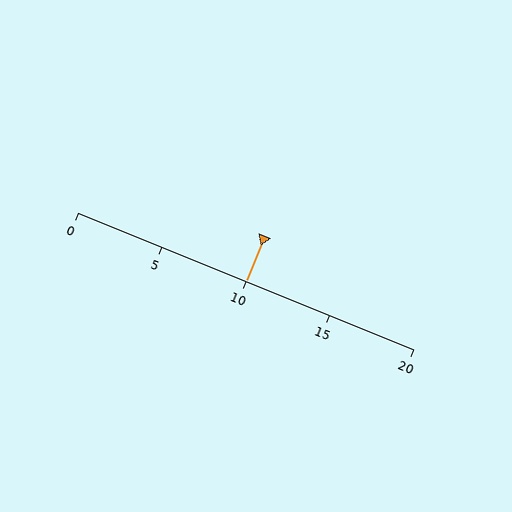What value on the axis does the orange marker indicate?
The marker indicates approximately 10.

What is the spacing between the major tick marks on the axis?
The major ticks are spaced 5 apart.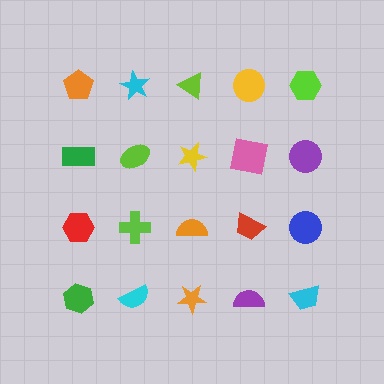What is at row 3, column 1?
A red hexagon.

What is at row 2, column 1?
A green rectangle.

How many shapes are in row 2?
5 shapes.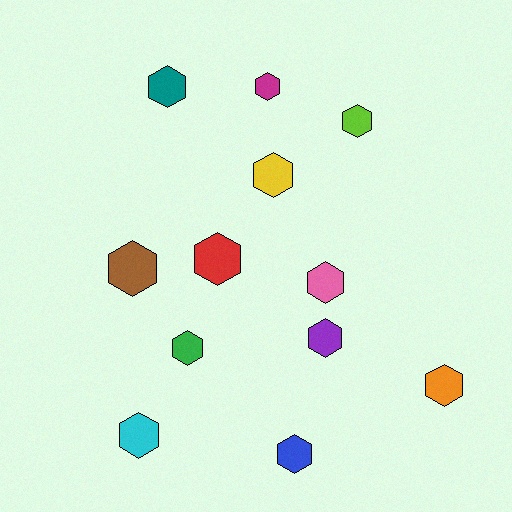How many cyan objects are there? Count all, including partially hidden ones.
There is 1 cyan object.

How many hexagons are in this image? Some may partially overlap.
There are 12 hexagons.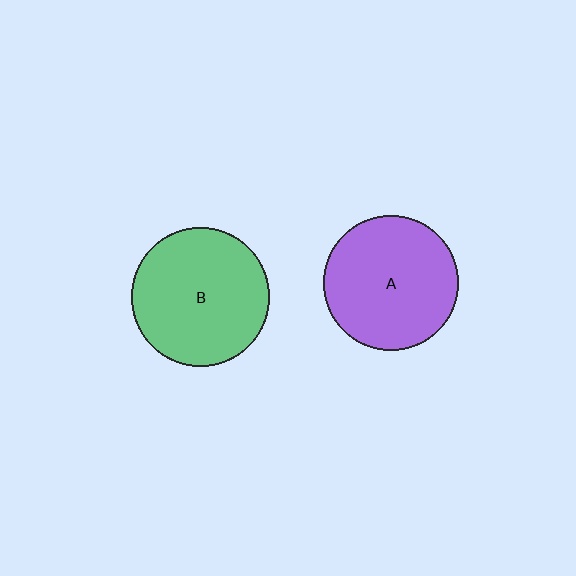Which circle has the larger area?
Circle B (green).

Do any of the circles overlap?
No, none of the circles overlap.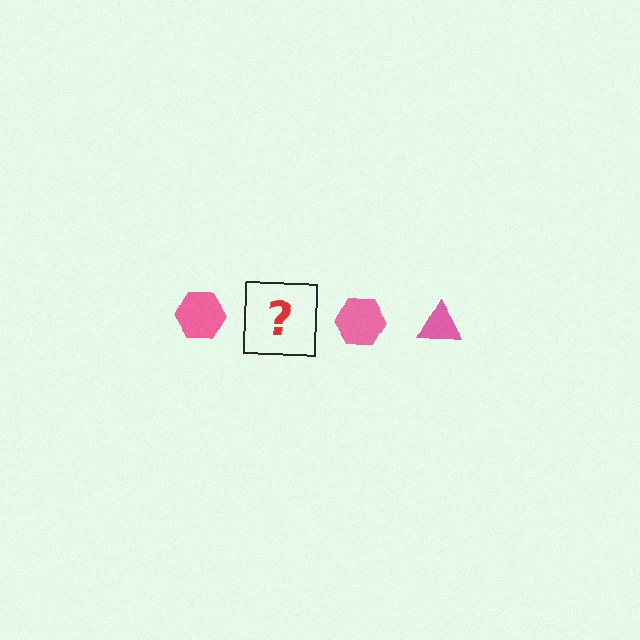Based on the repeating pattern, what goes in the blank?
The blank should be a pink triangle.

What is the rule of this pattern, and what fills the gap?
The rule is that the pattern cycles through hexagon, triangle shapes in pink. The gap should be filled with a pink triangle.